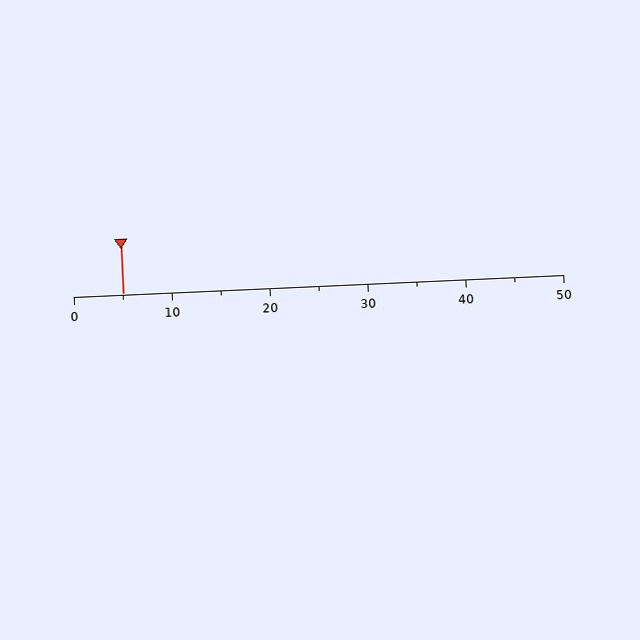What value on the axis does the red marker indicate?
The marker indicates approximately 5.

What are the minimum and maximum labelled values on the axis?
The axis runs from 0 to 50.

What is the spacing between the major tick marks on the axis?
The major ticks are spaced 10 apart.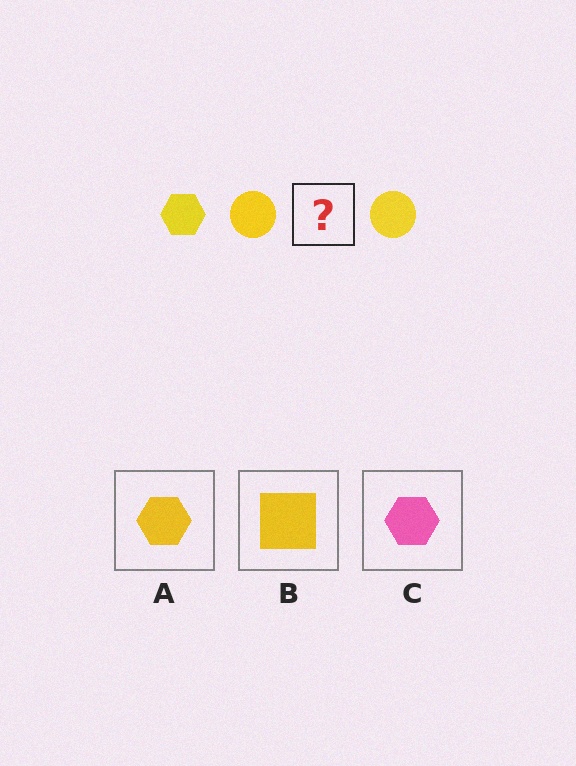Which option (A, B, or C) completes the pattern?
A.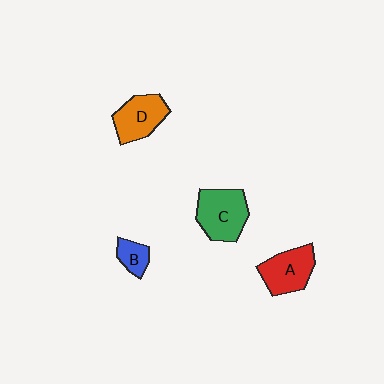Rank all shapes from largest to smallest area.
From largest to smallest: C (green), A (red), D (orange), B (blue).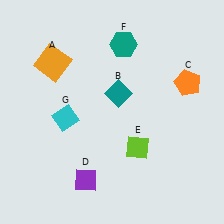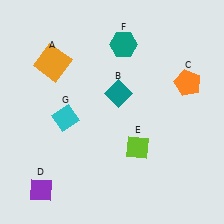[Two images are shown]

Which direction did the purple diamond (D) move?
The purple diamond (D) moved left.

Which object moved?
The purple diamond (D) moved left.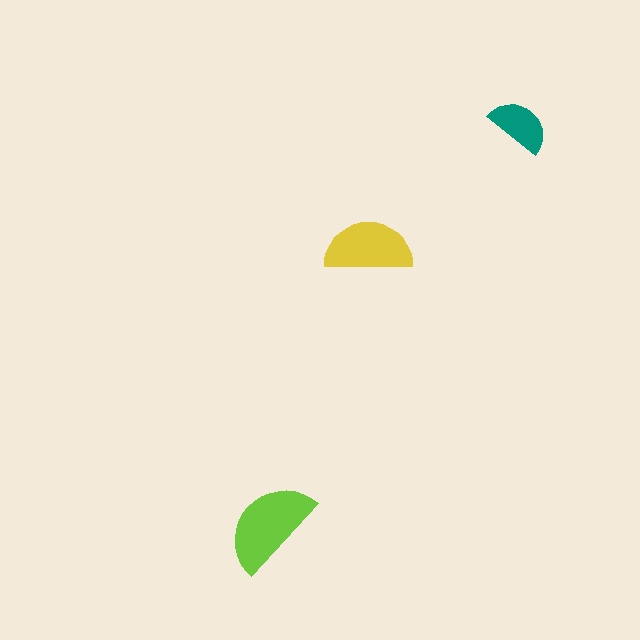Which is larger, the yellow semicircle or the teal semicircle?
The yellow one.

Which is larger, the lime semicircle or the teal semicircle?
The lime one.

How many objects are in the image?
There are 3 objects in the image.